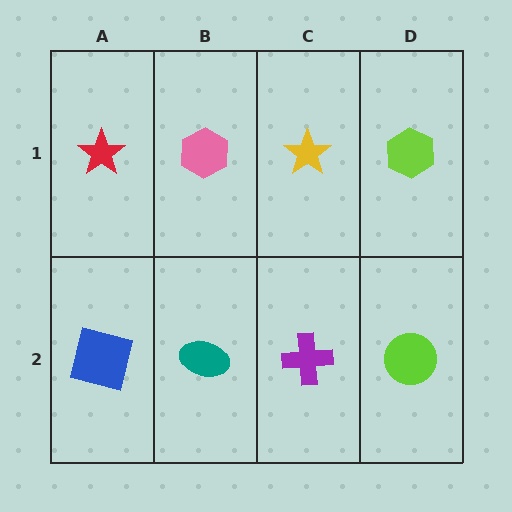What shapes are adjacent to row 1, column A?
A blue square (row 2, column A), a pink hexagon (row 1, column B).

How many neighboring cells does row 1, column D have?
2.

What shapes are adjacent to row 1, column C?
A purple cross (row 2, column C), a pink hexagon (row 1, column B), a lime hexagon (row 1, column D).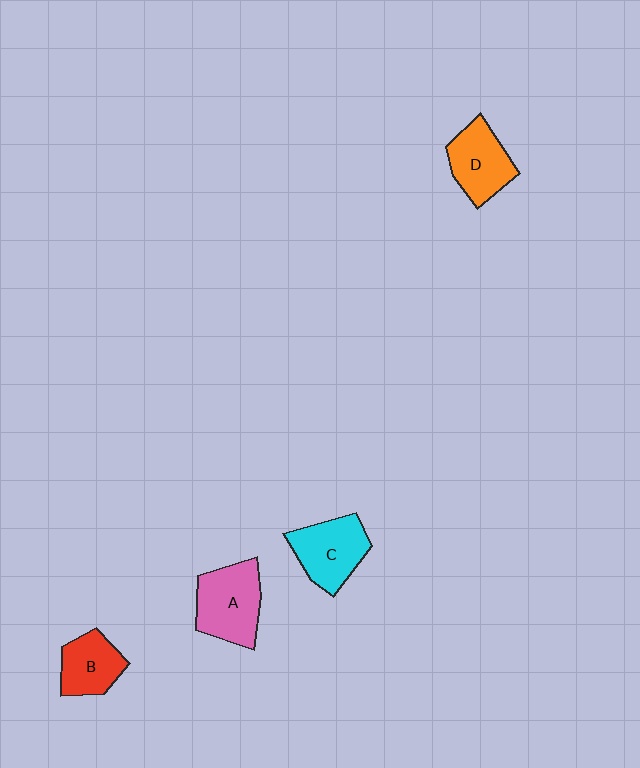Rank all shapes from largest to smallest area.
From largest to smallest: A (pink), C (cyan), D (orange), B (red).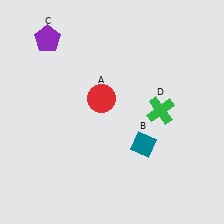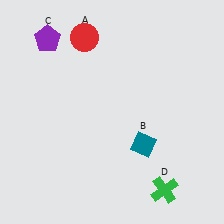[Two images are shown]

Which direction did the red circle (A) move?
The red circle (A) moved up.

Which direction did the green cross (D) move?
The green cross (D) moved down.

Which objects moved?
The objects that moved are: the red circle (A), the green cross (D).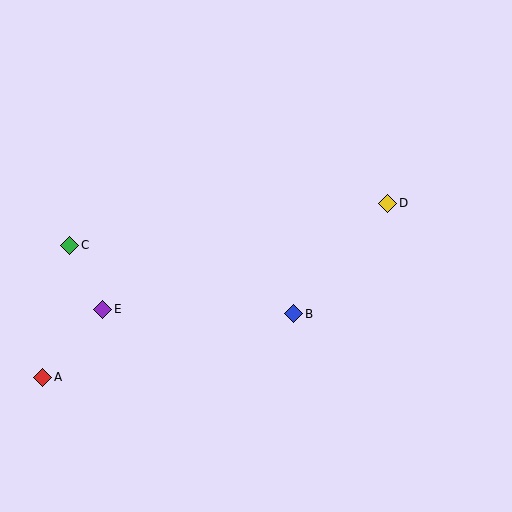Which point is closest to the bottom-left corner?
Point A is closest to the bottom-left corner.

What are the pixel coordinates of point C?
Point C is at (70, 245).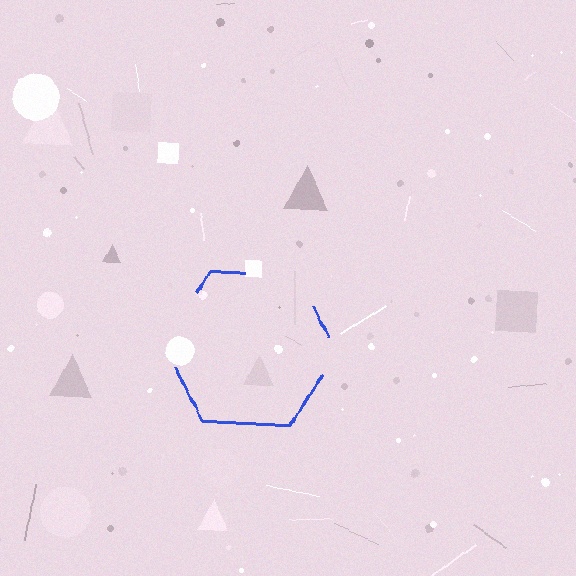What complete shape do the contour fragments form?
The contour fragments form a hexagon.